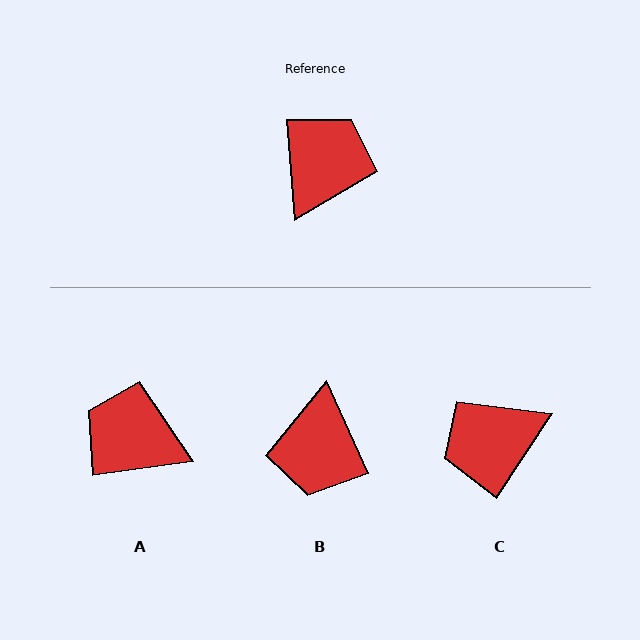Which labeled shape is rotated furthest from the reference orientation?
B, about 160 degrees away.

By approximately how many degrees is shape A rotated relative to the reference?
Approximately 93 degrees counter-clockwise.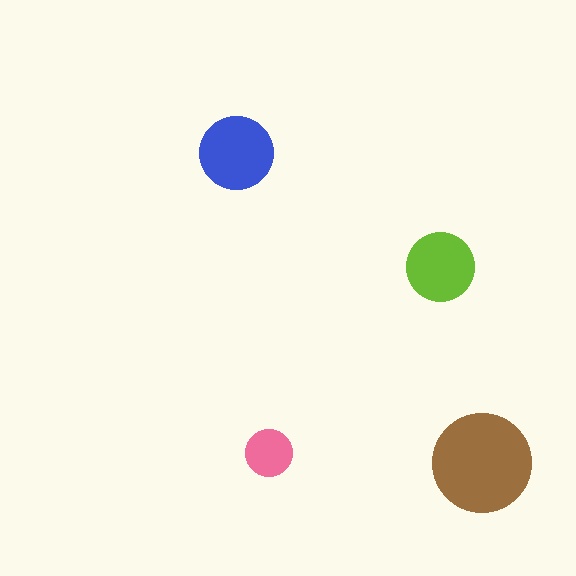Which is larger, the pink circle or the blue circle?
The blue one.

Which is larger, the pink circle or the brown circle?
The brown one.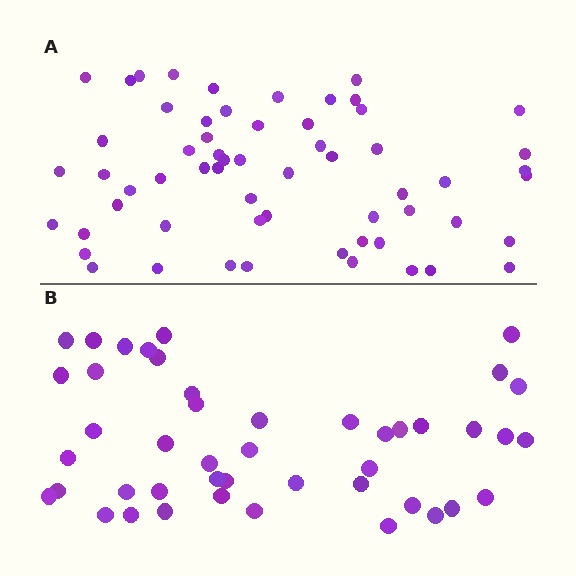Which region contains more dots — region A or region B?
Region A (the top region) has more dots.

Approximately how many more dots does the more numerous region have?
Region A has approximately 15 more dots than region B.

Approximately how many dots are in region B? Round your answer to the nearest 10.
About 40 dots. (The exact count is 45, which rounds to 40.)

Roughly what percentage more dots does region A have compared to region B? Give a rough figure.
About 35% more.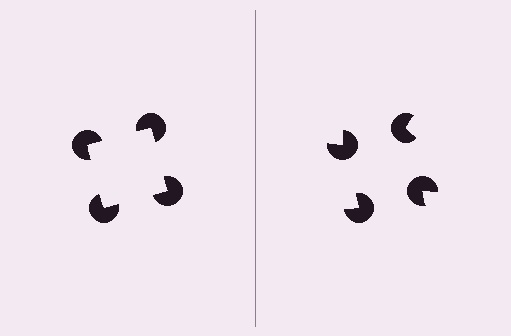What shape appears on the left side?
An illusory square.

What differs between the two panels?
The pac-man discs are positioned identically on both sides; only the wedge orientations differ. On the left they align to a square; on the right they are misaligned.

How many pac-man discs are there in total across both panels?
8 — 4 on each side.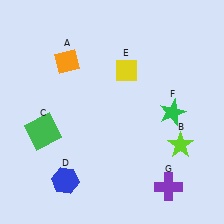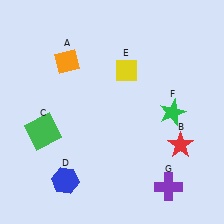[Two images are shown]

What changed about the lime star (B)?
In Image 1, B is lime. In Image 2, it changed to red.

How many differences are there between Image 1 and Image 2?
There is 1 difference between the two images.